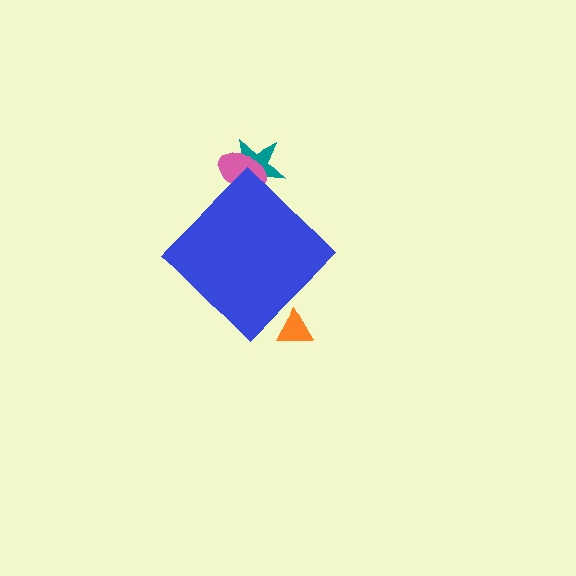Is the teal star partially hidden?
Yes, the teal star is partially hidden behind the blue diamond.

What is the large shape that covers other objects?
A blue diamond.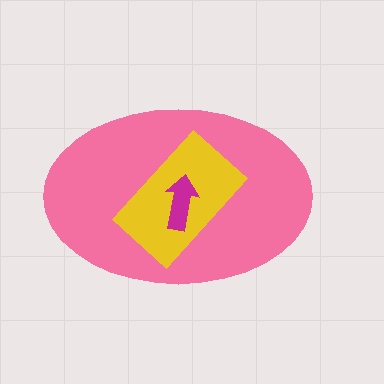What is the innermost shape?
The magenta arrow.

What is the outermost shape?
The pink ellipse.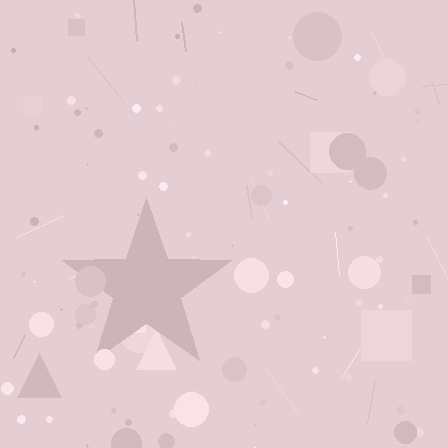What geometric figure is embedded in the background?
A star is embedded in the background.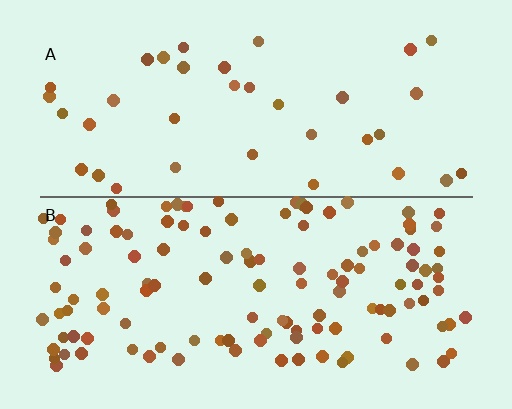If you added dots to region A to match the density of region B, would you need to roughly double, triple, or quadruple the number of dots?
Approximately triple.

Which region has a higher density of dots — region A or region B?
B (the bottom).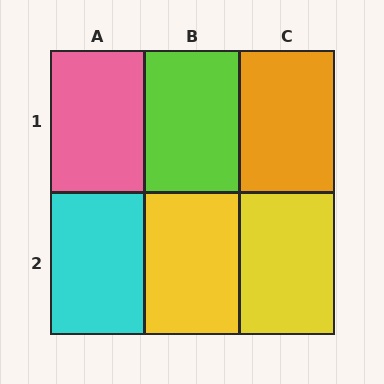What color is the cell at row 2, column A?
Cyan.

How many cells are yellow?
2 cells are yellow.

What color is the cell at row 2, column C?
Yellow.